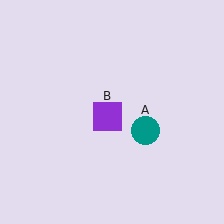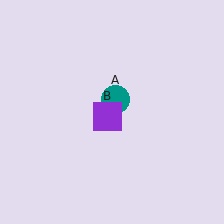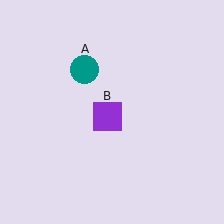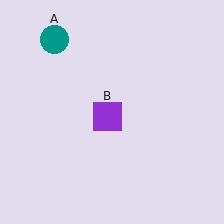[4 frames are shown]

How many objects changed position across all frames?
1 object changed position: teal circle (object A).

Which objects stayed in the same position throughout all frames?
Purple square (object B) remained stationary.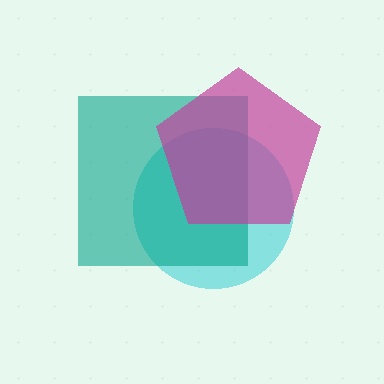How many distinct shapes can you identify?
There are 3 distinct shapes: a cyan circle, a teal square, a magenta pentagon.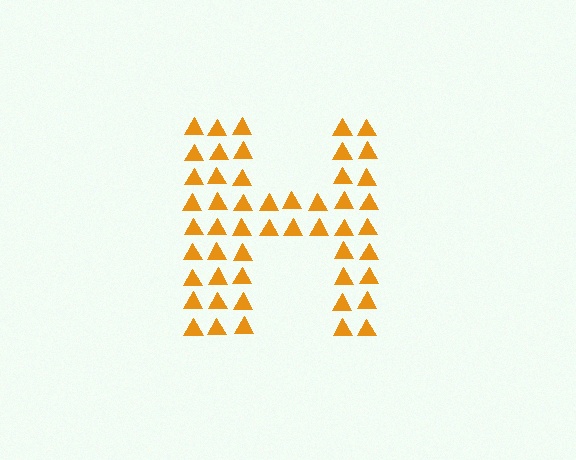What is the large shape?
The large shape is the letter H.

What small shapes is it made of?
It is made of small triangles.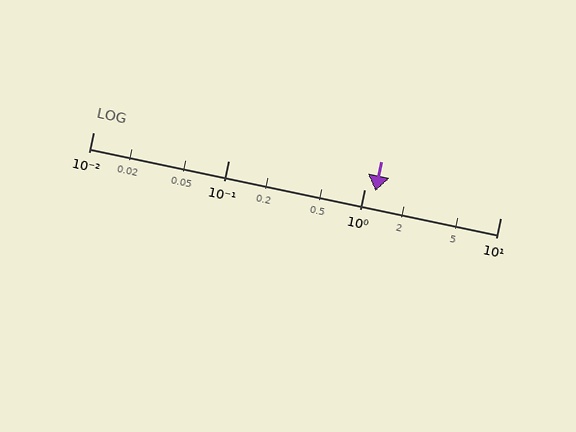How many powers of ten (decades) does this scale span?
The scale spans 3 decades, from 0.01 to 10.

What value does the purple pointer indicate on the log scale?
The pointer indicates approximately 1.2.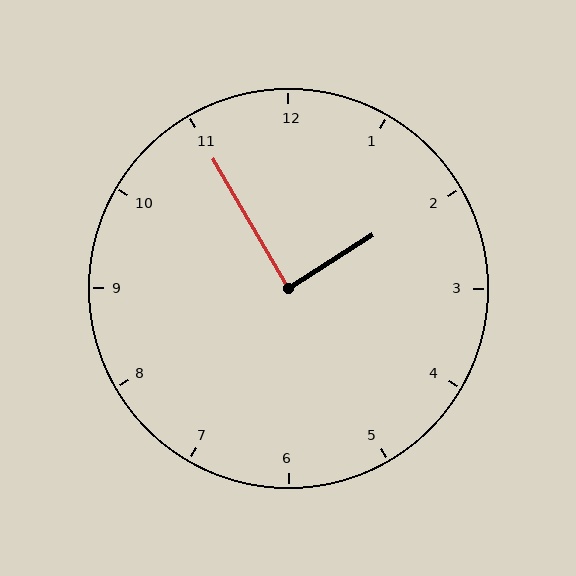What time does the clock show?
1:55.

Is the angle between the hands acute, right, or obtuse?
It is right.